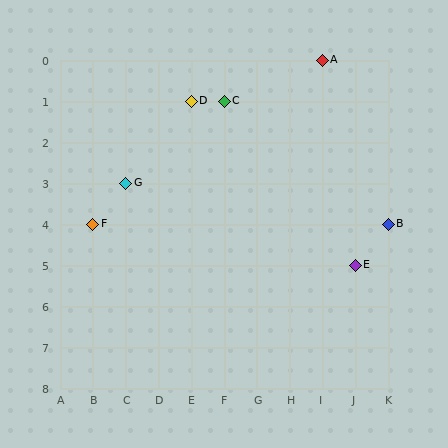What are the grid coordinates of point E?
Point E is at grid coordinates (J, 5).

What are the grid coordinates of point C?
Point C is at grid coordinates (F, 1).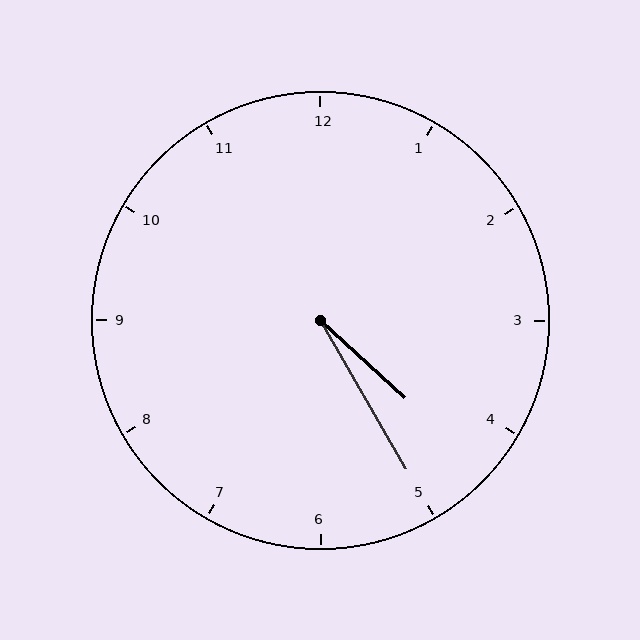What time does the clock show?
4:25.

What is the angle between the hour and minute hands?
Approximately 18 degrees.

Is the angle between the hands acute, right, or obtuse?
It is acute.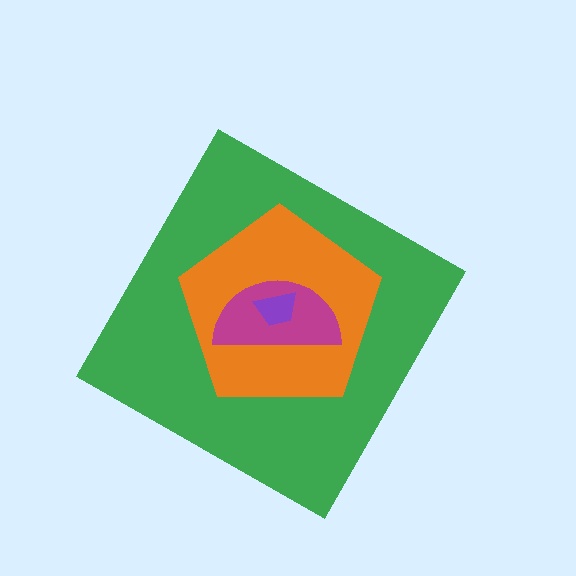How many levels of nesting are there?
4.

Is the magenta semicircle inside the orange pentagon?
Yes.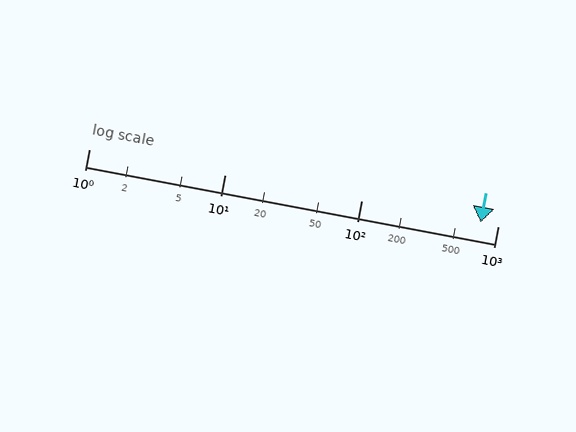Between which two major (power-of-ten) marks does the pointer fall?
The pointer is between 100 and 1000.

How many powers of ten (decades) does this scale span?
The scale spans 3 decades, from 1 to 1000.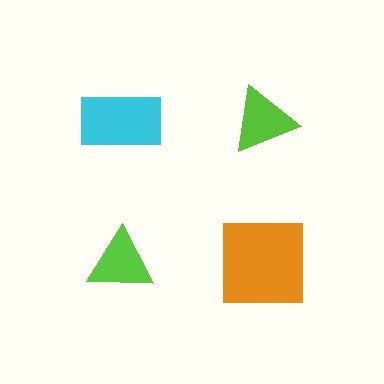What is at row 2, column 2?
An orange square.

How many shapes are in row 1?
2 shapes.